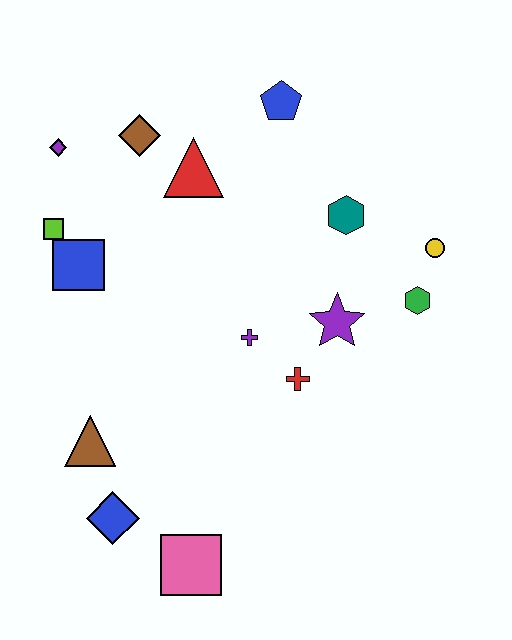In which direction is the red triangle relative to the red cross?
The red triangle is above the red cross.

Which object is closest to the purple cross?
The red cross is closest to the purple cross.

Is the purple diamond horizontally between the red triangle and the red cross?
No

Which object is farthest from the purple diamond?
The pink square is farthest from the purple diamond.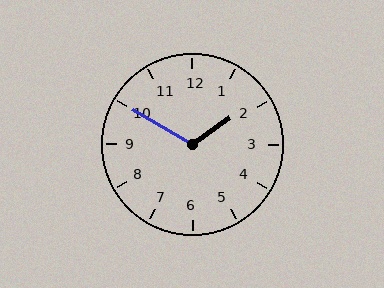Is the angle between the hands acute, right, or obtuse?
It is obtuse.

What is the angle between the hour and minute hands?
Approximately 115 degrees.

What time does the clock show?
1:50.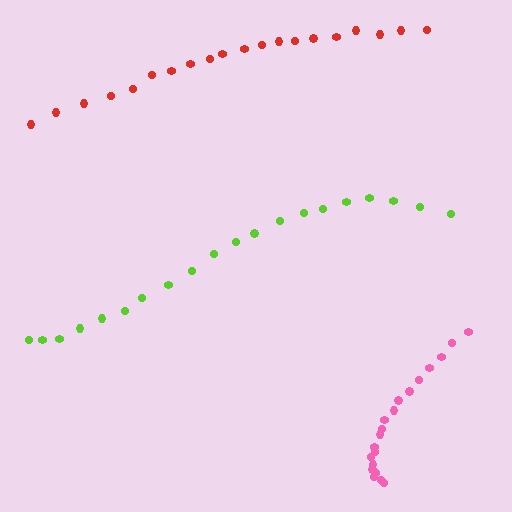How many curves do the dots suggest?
There are 3 distinct paths.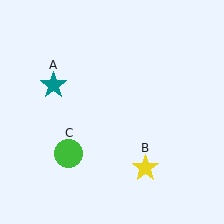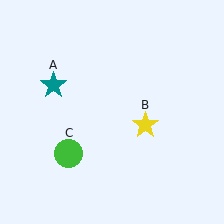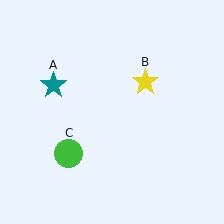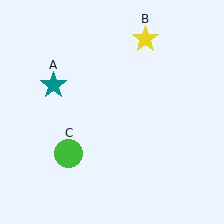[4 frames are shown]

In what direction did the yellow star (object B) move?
The yellow star (object B) moved up.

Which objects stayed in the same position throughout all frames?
Teal star (object A) and green circle (object C) remained stationary.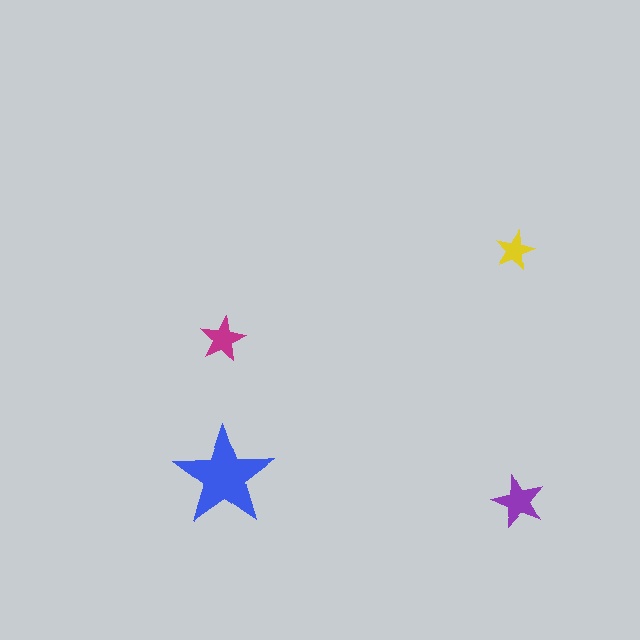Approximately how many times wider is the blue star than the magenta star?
About 2 times wider.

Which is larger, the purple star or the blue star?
The blue one.